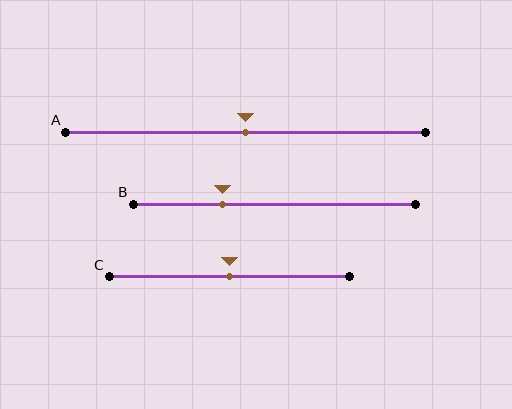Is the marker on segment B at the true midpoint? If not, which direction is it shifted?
No, the marker on segment B is shifted to the left by about 18% of the segment length.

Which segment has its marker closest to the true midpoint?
Segment A has its marker closest to the true midpoint.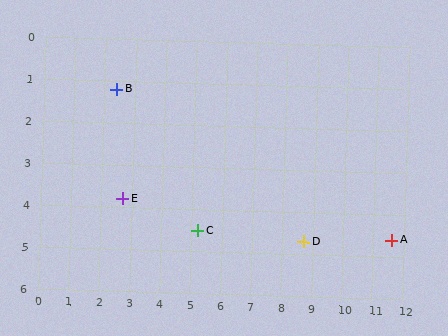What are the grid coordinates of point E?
Point E is at approximately (2.7, 3.8).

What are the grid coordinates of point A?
Point A is at approximately (11.6, 4.6).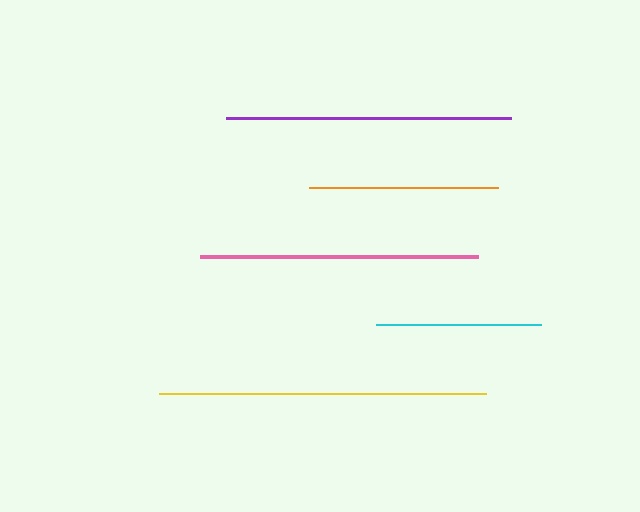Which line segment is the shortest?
The cyan line is the shortest at approximately 165 pixels.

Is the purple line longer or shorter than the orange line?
The purple line is longer than the orange line.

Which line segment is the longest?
The yellow line is the longest at approximately 327 pixels.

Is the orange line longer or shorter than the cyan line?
The orange line is longer than the cyan line.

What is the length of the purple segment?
The purple segment is approximately 284 pixels long.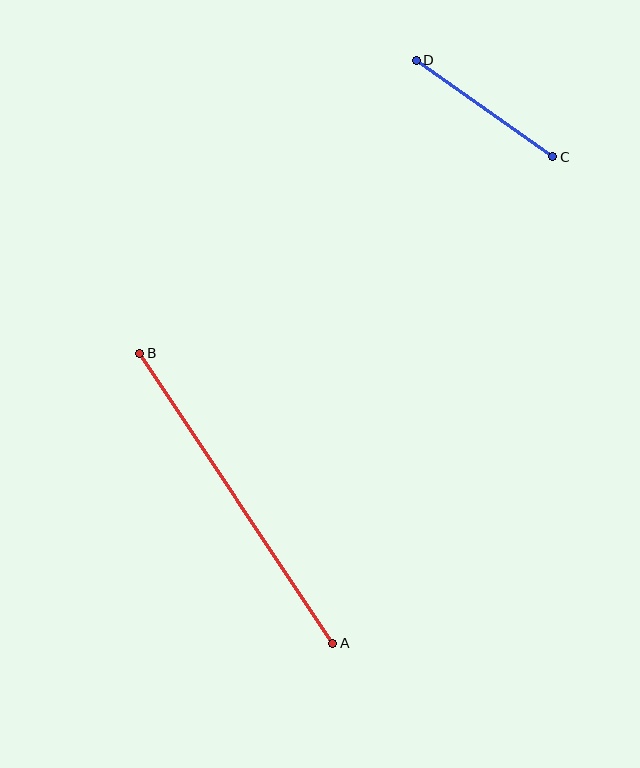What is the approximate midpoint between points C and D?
The midpoint is at approximately (485, 108) pixels.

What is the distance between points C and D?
The distance is approximately 167 pixels.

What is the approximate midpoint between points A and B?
The midpoint is at approximately (236, 498) pixels.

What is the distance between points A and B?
The distance is approximately 348 pixels.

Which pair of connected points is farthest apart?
Points A and B are farthest apart.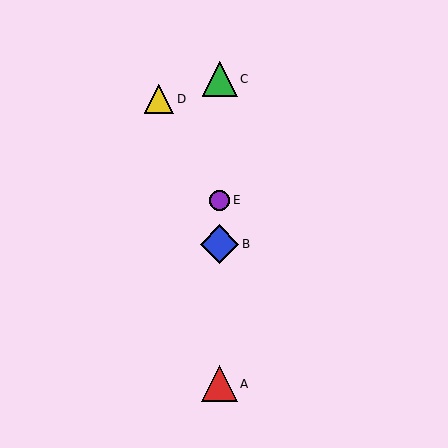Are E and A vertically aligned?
Yes, both are at x≈220.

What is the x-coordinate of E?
Object E is at x≈220.